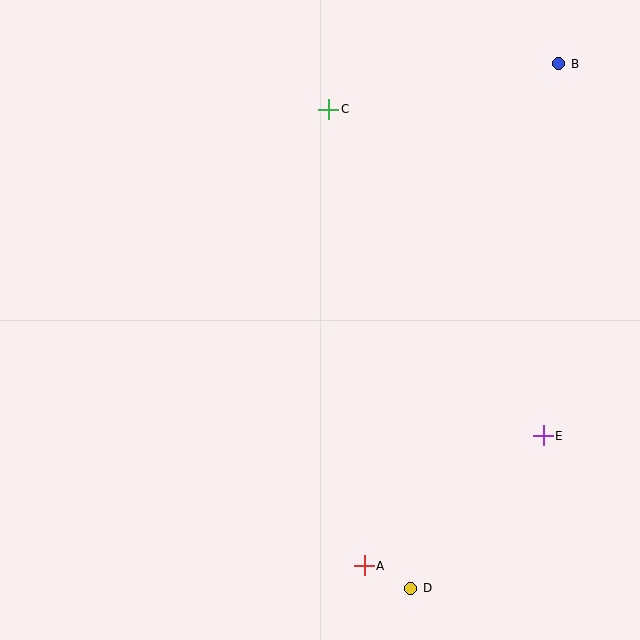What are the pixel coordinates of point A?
Point A is at (364, 566).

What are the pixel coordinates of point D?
Point D is at (411, 588).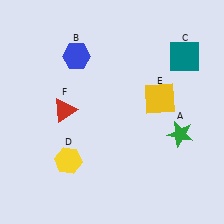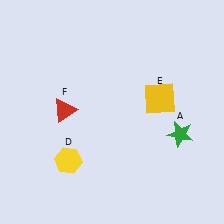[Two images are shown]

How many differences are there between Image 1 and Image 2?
There are 2 differences between the two images.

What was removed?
The blue hexagon (B), the teal square (C) were removed in Image 2.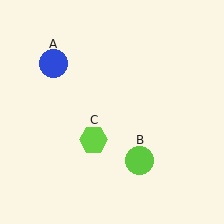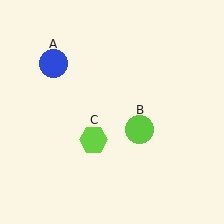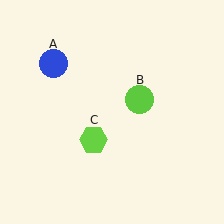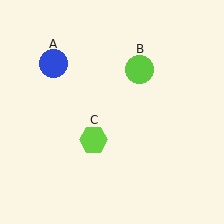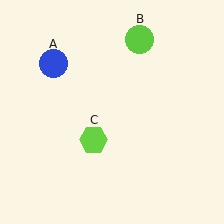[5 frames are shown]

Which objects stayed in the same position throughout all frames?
Blue circle (object A) and lime hexagon (object C) remained stationary.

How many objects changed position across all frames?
1 object changed position: lime circle (object B).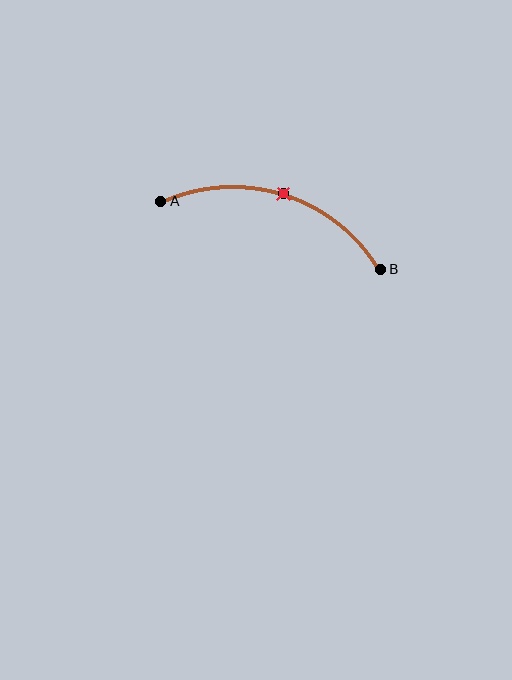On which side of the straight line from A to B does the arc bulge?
The arc bulges above the straight line connecting A and B.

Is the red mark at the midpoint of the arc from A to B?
Yes. The red mark lies on the arc at equal arc-length from both A and B — it is the arc midpoint.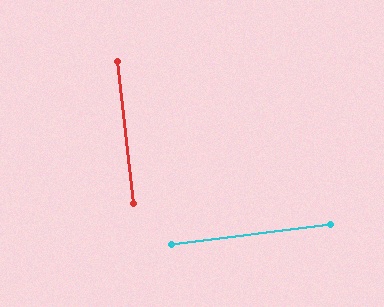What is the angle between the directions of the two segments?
Approximately 89 degrees.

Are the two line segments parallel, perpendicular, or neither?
Perpendicular — they meet at approximately 89°.